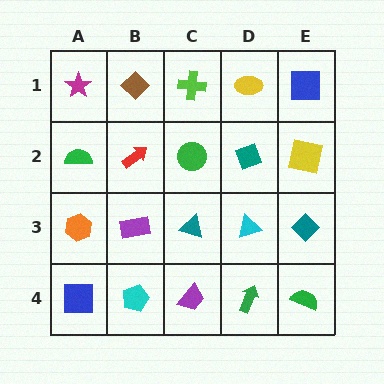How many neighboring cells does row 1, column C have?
3.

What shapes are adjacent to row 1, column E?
A yellow square (row 2, column E), a yellow ellipse (row 1, column D).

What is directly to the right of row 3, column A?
A purple rectangle.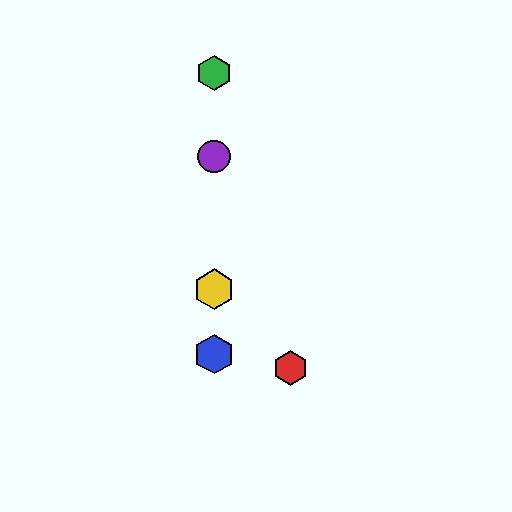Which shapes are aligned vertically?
The blue hexagon, the green hexagon, the yellow hexagon, the purple circle are aligned vertically.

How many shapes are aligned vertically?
4 shapes (the blue hexagon, the green hexagon, the yellow hexagon, the purple circle) are aligned vertically.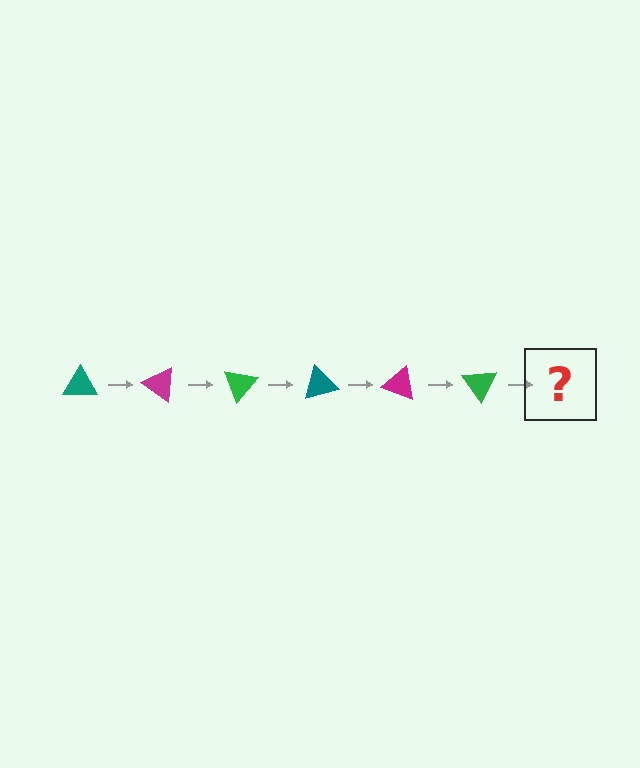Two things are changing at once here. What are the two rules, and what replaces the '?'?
The two rules are that it rotates 35 degrees each step and the color cycles through teal, magenta, and green. The '?' should be a teal triangle, rotated 210 degrees from the start.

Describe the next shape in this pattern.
It should be a teal triangle, rotated 210 degrees from the start.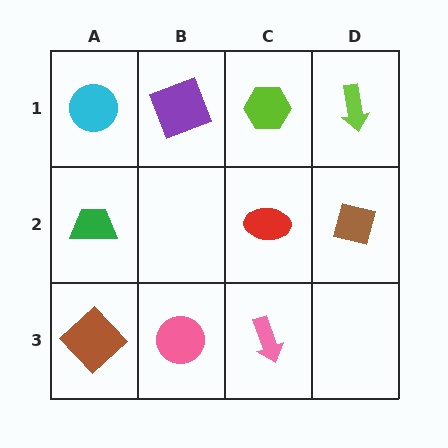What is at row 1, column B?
A purple square.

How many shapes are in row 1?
4 shapes.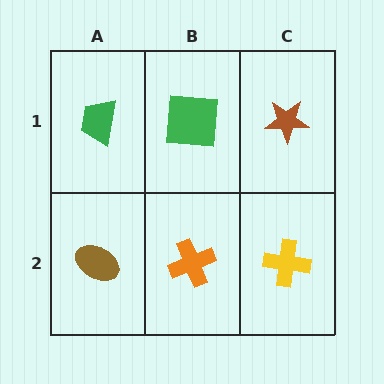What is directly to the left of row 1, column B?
A green trapezoid.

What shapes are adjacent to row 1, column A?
A brown ellipse (row 2, column A), a green square (row 1, column B).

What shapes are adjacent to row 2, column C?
A brown star (row 1, column C), an orange cross (row 2, column B).